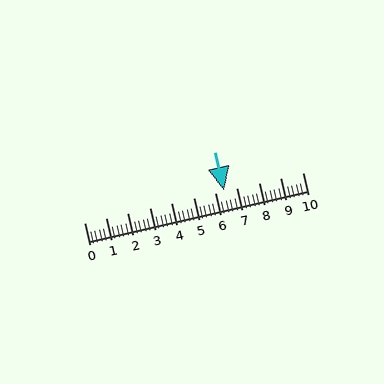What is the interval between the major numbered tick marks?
The major tick marks are spaced 1 units apart.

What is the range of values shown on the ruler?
The ruler shows values from 0 to 10.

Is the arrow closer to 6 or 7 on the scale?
The arrow is closer to 6.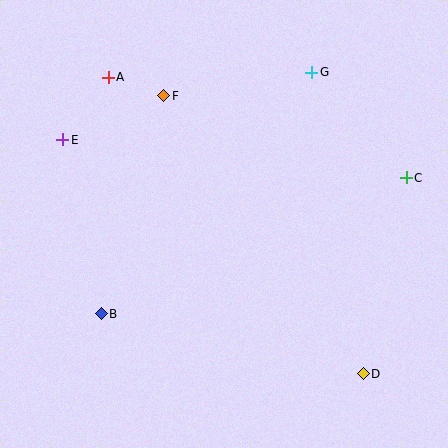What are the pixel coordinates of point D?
Point D is at (363, 374).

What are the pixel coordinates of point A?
Point A is at (108, 77).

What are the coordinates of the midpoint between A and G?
The midpoint between A and G is at (210, 75).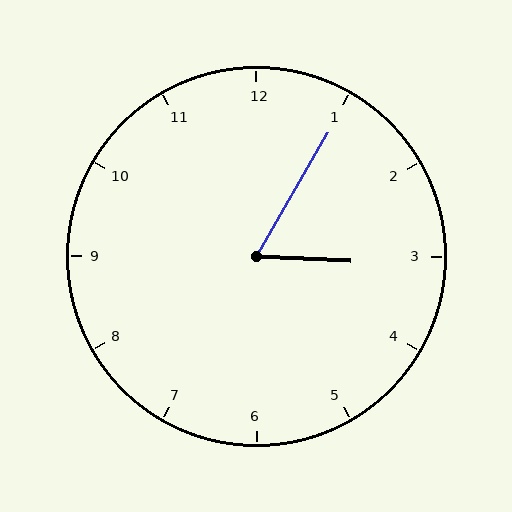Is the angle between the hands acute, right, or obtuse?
It is acute.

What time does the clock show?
3:05.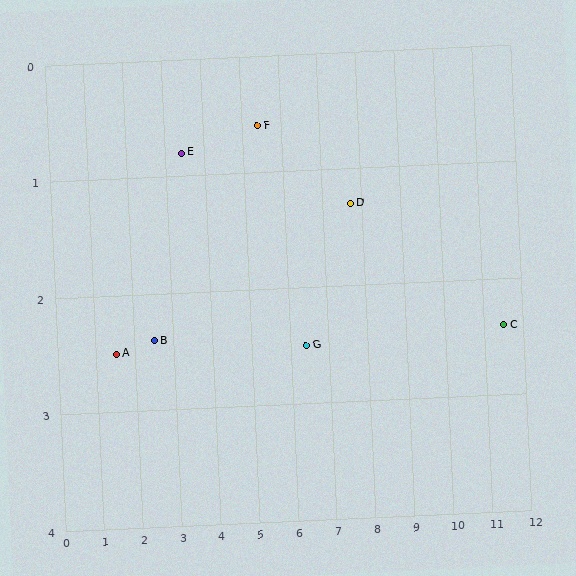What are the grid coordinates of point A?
Point A is at approximately (1.5, 2.5).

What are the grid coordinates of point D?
Point D is at approximately (7.7, 1.3).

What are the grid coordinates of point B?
Point B is at approximately (2.5, 2.4).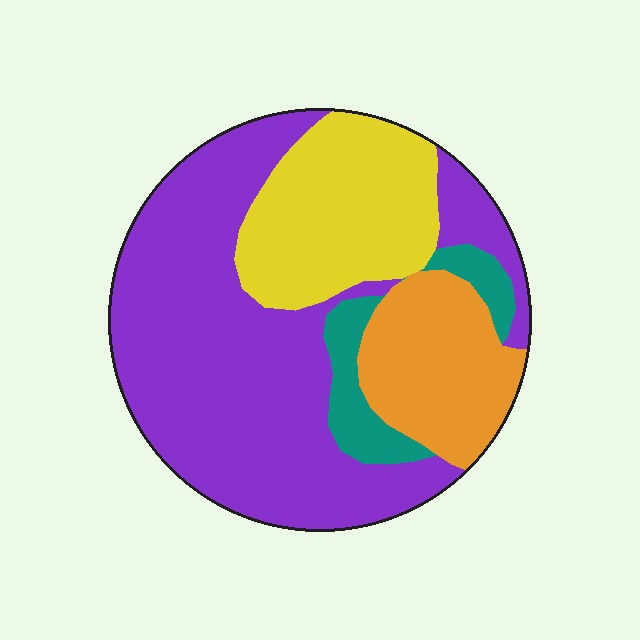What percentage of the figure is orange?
Orange covers around 15% of the figure.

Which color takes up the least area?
Teal, at roughly 10%.